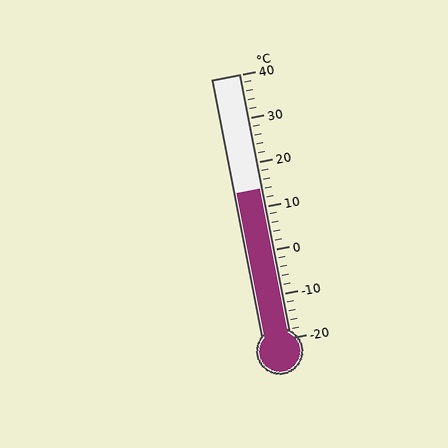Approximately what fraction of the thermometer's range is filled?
The thermometer is filled to approximately 55% of its range.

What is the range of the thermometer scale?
The thermometer scale ranges from -20°C to 40°C.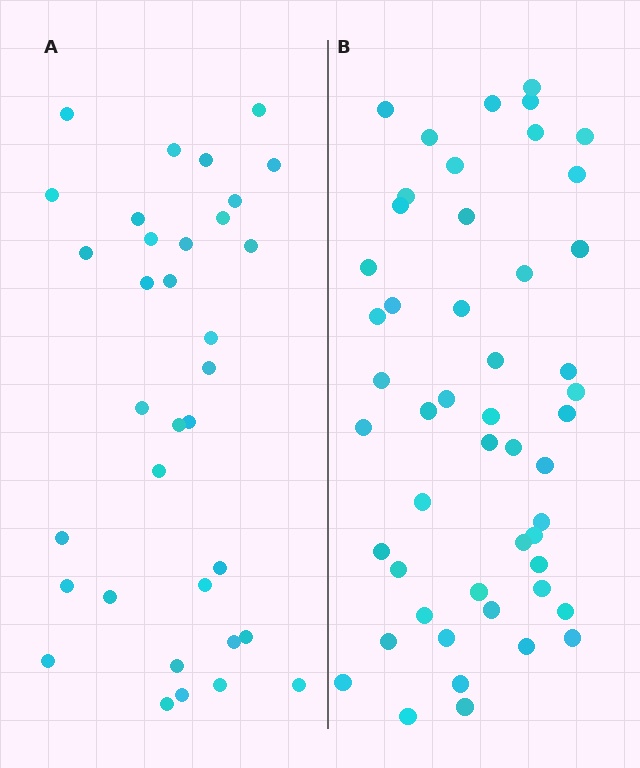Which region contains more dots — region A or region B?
Region B (the right region) has more dots.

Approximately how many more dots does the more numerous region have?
Region B has approximately 15 more dots than region A.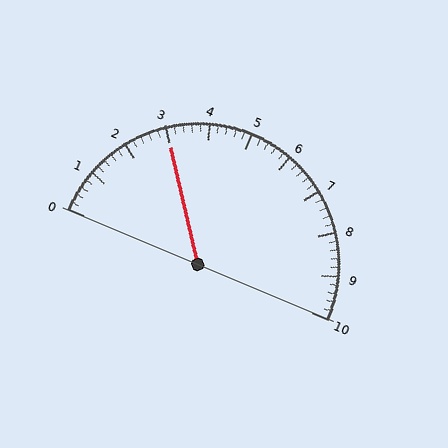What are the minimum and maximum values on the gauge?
The gauge ranges from 0 to 10.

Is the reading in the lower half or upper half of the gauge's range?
The reading is in the lower half of the range (0 to 10).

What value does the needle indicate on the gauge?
The needle indicates approximately 3.0.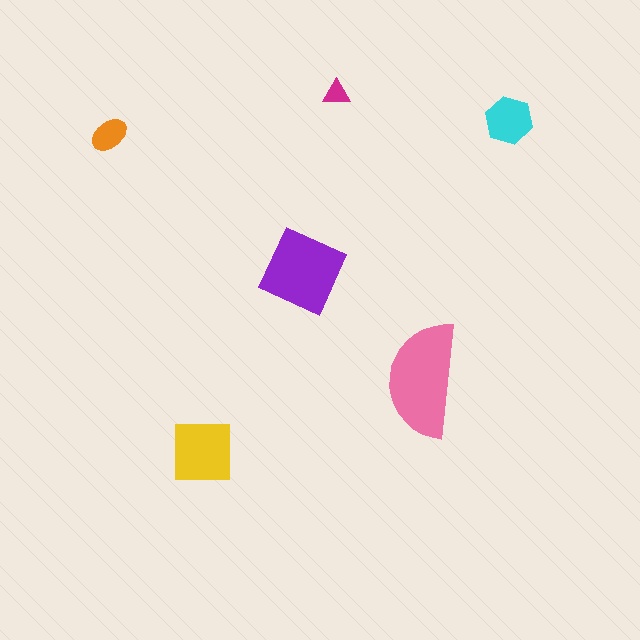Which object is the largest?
The pink semicircle.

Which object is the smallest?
The magenta triangle.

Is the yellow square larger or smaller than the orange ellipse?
Larger.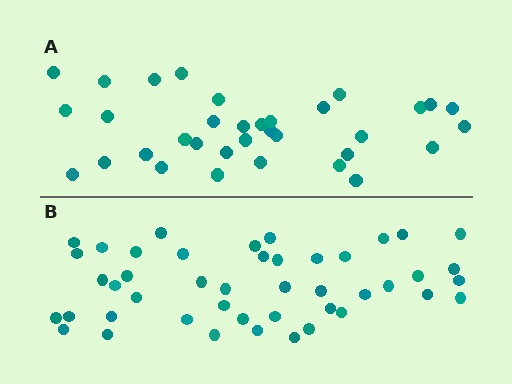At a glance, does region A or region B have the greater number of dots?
Region B (the bottom region) has more dots.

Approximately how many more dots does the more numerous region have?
Region B has roughly 12 or so more dots than region A.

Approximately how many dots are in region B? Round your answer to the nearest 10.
About 40 dots. (The exact count is 45, which rounds to 40.)